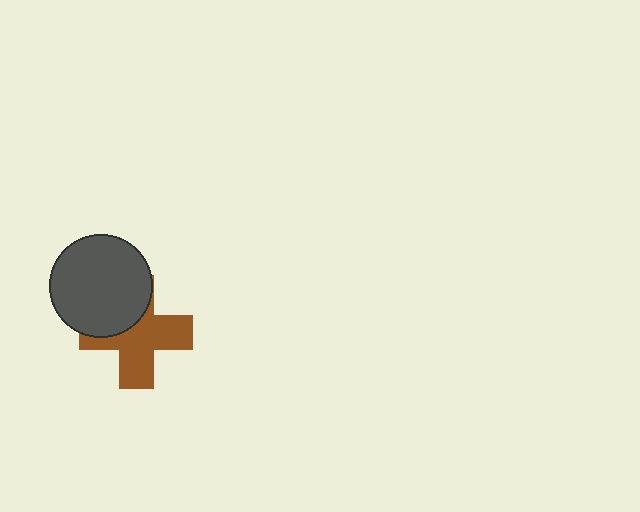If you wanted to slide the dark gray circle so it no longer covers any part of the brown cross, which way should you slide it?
Slide it toward the upper-left — that is the most direct way to separate the two shapes.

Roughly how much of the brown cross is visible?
About half of it is visible (roughly 64%).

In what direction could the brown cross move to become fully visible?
The brown cross could move toward the lower-right. That would shift it out from behind the dark gray circle entirely.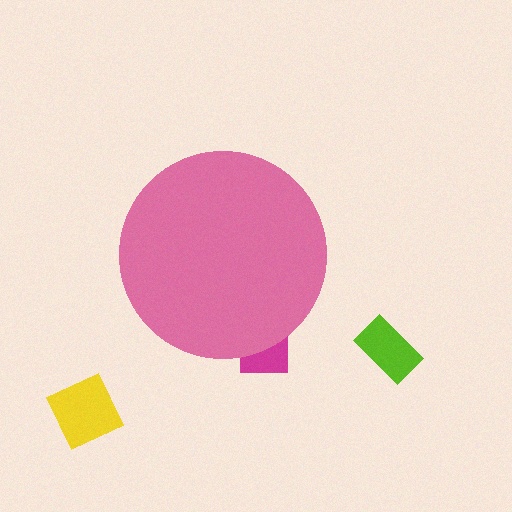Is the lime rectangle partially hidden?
No, the lime rectangle is fully visible.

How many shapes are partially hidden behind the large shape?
1 shape is partially hidden.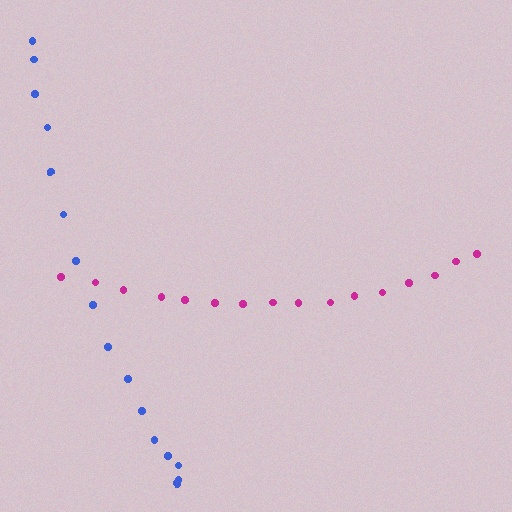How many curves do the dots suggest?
There are 2 distinct paths.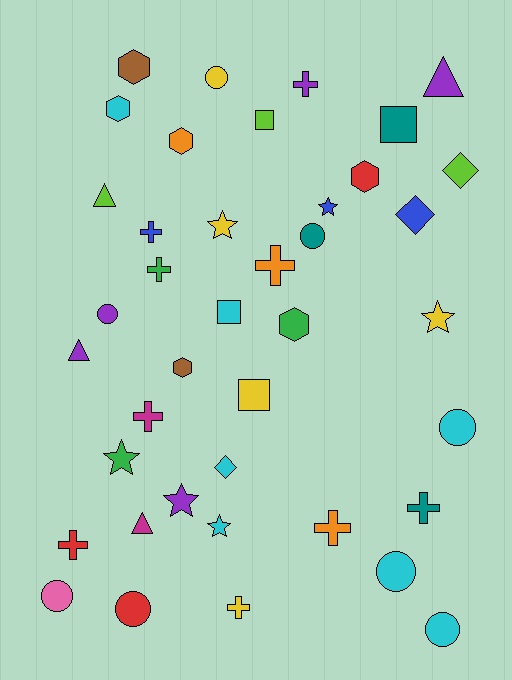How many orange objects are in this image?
There are 3 orange objects.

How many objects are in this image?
There are 40 objects.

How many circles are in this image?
There are 8 circles.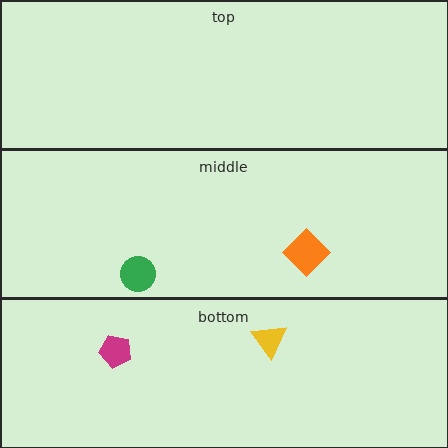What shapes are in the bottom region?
The yellow triangle, the magenta pentagon.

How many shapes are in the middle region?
2.